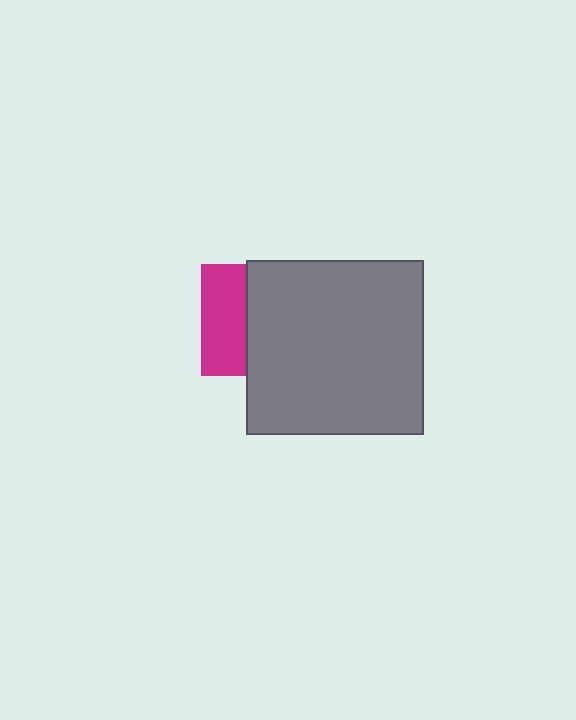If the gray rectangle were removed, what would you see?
You would see the complete magenta square.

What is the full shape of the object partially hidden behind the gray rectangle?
The partially hidden object is a magenta square.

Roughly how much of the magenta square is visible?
A small part of it is visible (roughly 40%).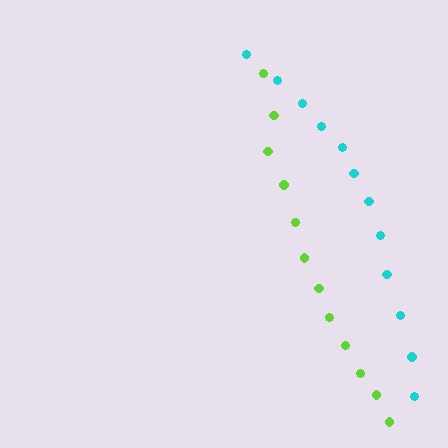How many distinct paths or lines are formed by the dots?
There are 2 distinct paths.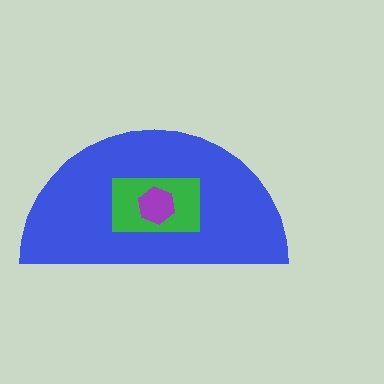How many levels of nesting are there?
3.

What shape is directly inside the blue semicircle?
The green rectangle.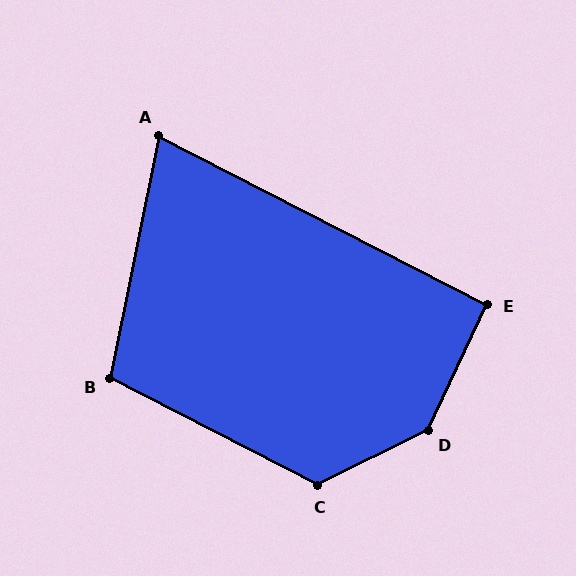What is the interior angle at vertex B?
Approximately 106 degrees (obtuse).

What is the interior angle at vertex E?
Approximately 92 degrees (approximately right).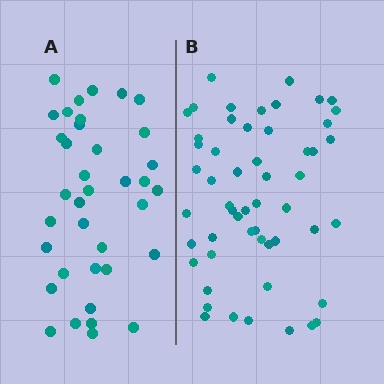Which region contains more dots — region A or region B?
Region B (the right region) has more dots.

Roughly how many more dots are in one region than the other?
Region B has approximately 15 more dots than region A.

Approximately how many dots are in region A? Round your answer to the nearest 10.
About 40 dots. (The exact count is 37, which rounds to 40.)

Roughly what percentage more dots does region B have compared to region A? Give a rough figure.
About 45% more.